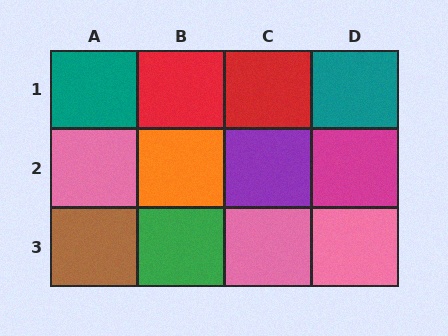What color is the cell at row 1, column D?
Teal.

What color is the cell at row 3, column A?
Brown.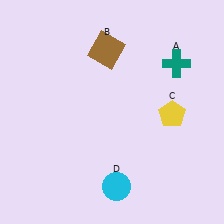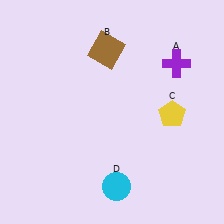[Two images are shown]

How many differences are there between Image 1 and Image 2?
There is 1 difference between the two images.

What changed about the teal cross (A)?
In Image 1, A is teal. In Image 2, it changed to purple.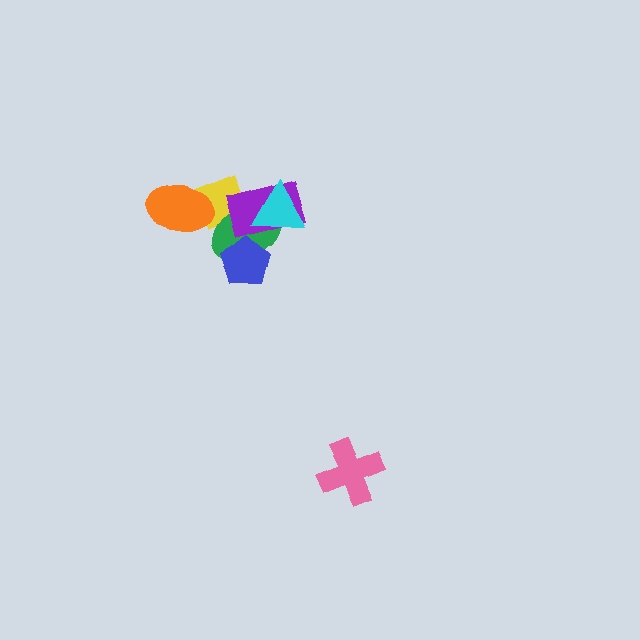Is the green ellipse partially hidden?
Yes, it is partially covered by another shape.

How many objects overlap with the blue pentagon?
1 object overlaps with the blue pentagon.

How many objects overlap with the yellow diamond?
3 objects overlap with the yellow diamond.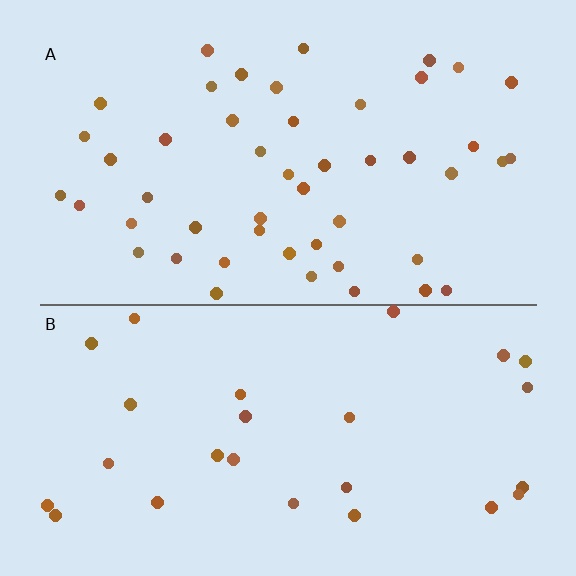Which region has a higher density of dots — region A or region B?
A (the top).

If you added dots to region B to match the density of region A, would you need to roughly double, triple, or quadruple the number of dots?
Approximately double.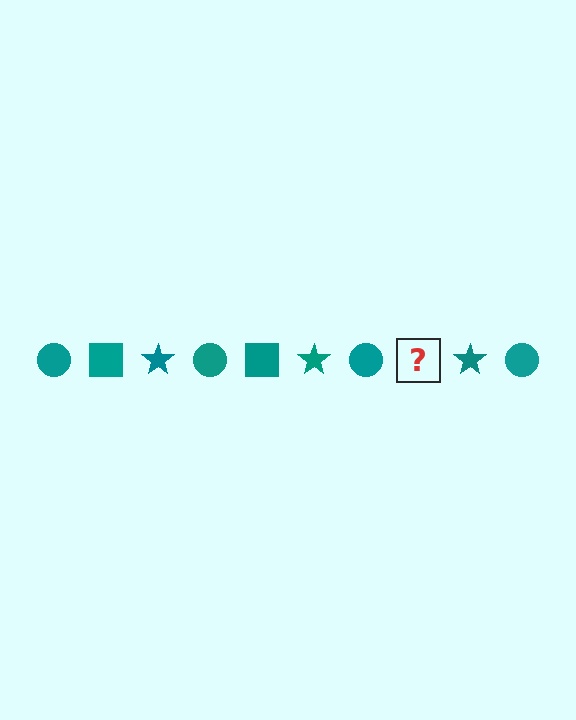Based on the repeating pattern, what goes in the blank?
The blank should be a teal square.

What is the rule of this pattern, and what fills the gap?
The rule is that the pattern cycles through circle, square, star shapes in teal. The gap should be filled with a teal square.